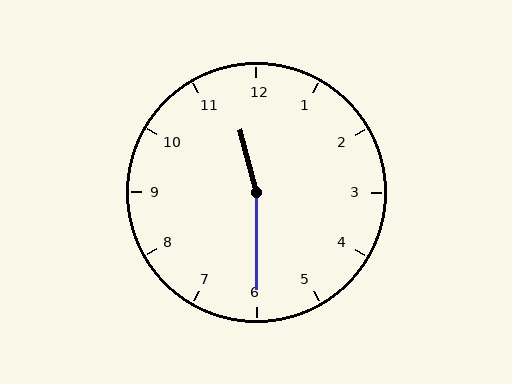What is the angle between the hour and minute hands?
Approximately 165 degrees.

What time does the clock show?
11:30.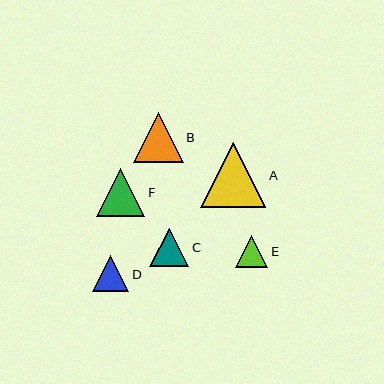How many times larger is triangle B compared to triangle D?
Triangle B is approximately 1.4 times the size of triangle D.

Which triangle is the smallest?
Triangle E is the smallest with a size of approximately 32 pixels.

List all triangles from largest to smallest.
From largest to smallest: A, B, F, C, D, E.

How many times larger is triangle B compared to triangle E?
Triangle B is approximately 1.6 times the size of triangle E.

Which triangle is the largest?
Triangle A is the largest with a size of approximately 65 pixels.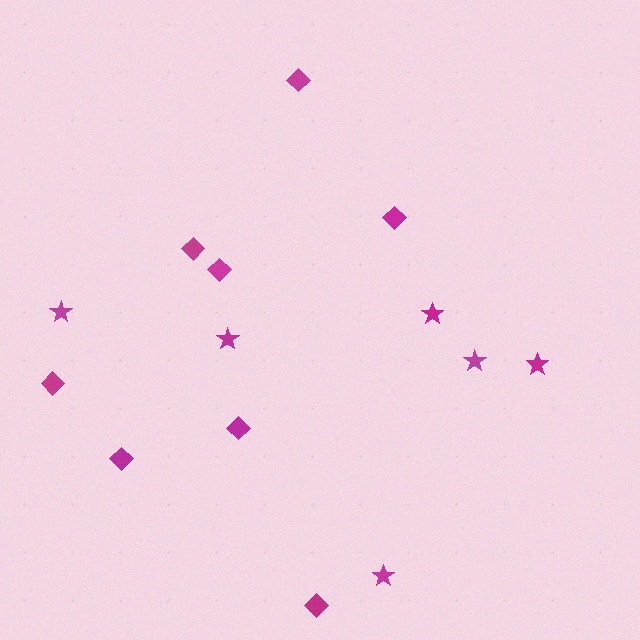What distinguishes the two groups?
There are 2 groups: one group of diamonds (8) and one group of stars (6).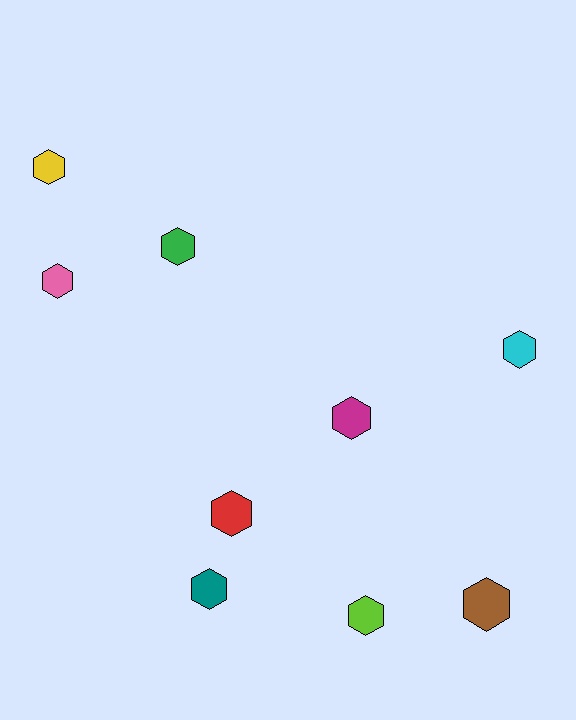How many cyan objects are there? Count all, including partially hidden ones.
There is 1 cyan object.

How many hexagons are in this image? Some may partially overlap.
There are 9 hexagons.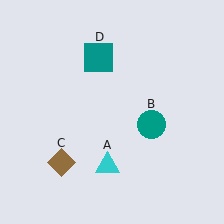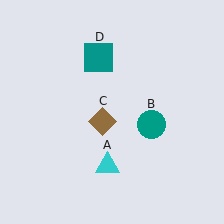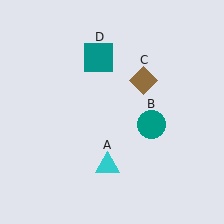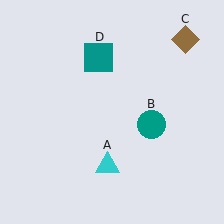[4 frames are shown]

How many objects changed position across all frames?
1 object changed position: brown diamond (object C).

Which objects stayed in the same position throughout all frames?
Cyan triangle (object A) and teal circle (object B) and teal square (object D) remained stationary.